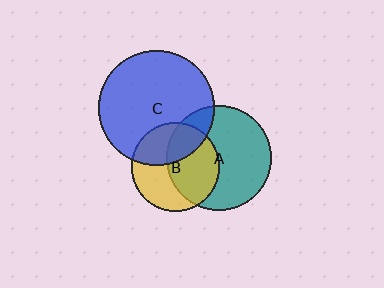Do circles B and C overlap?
Yes.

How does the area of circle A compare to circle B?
Approximately 1.4 times.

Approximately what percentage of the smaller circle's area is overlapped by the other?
Approximately 35%.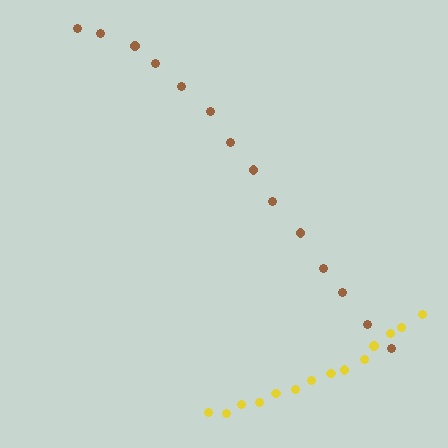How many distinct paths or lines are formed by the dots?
There are 2 distinct paths.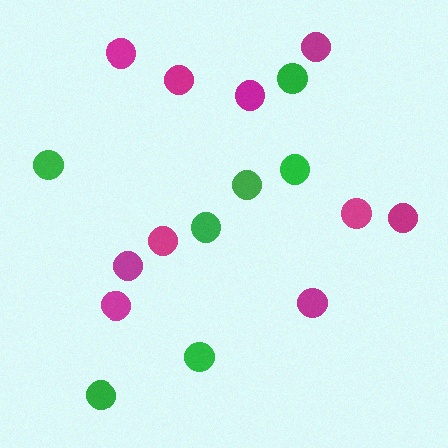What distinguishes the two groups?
There are 2 groups: one group of magenta circles (10) and one group of green circles (7).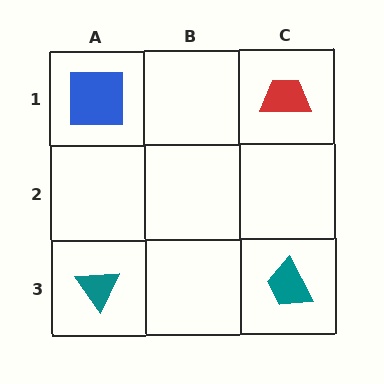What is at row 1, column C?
A red trapezoid.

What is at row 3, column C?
A teal trapezoid.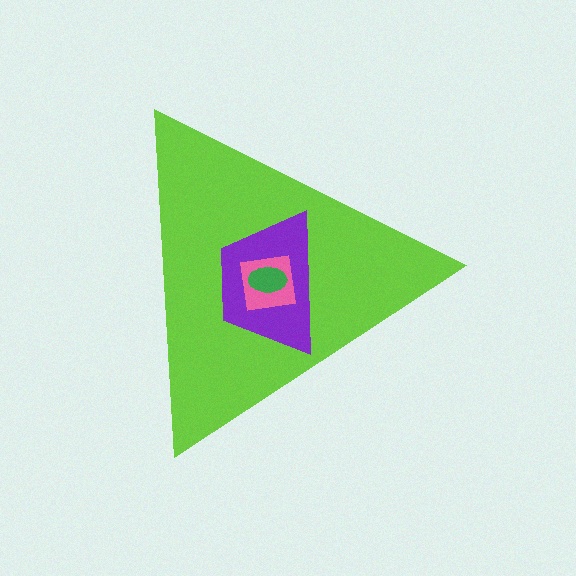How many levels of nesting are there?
4.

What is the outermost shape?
The lime triangle.